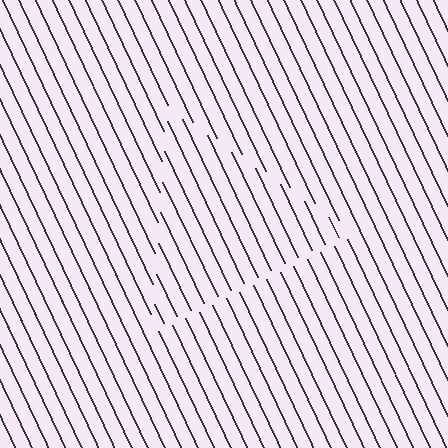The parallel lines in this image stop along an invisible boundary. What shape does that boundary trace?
An illusory triangle. The interior of the shape contains the same grating, shifted by half a period — the contour is defined by the phase discontinuity where line-ends from the inner and outer gratings abut.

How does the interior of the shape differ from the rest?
The interior of the shape contains the same grating, shifted by half a period — the contour is defined by the phase discontinuity where line-ends from the inner and outer gratings abut.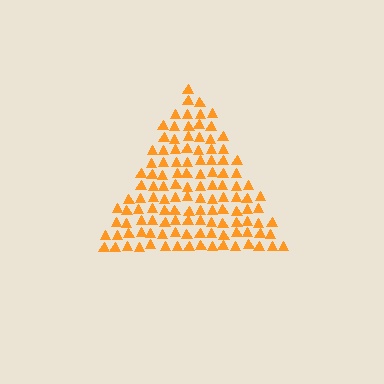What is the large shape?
The large shape is a triangle.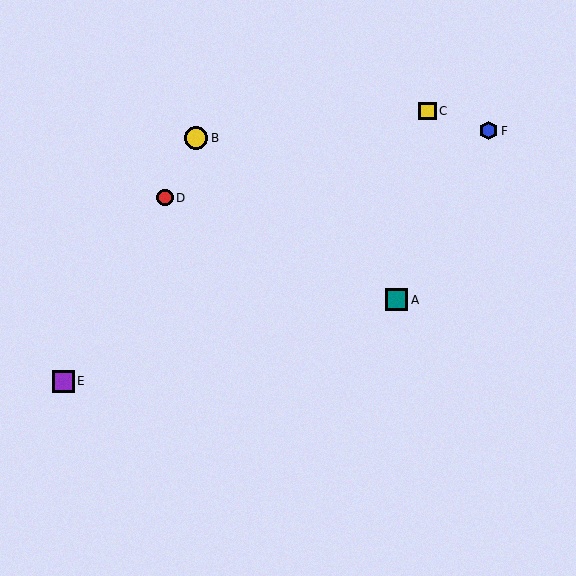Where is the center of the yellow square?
The center of the yellow square is at (428, 111).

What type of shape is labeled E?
Shape E is a purple square.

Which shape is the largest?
The yellow circle (labeled B) is the largest.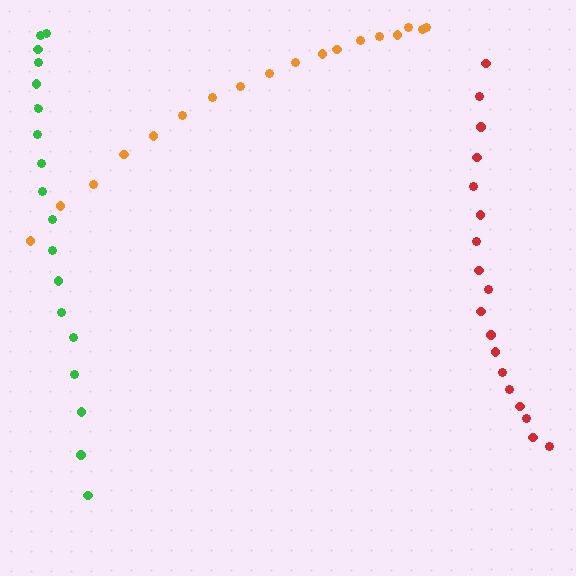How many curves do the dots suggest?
There are 3 distinct paths.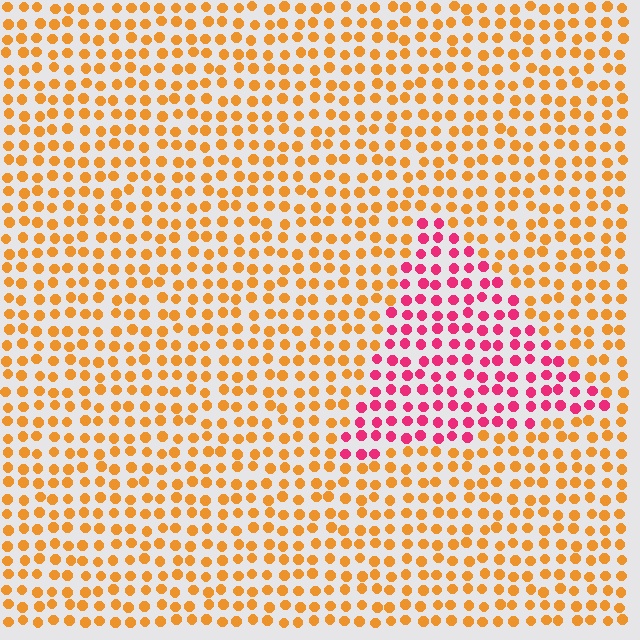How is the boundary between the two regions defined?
The boundary is defined purely by a slight shift in hue (about 57 degrees). Spacing, size, and orientation are identical on both sides.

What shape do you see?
I see a triangle.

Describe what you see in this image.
The image is filled with small orange elements in a uniform arrangement. A triangle-shaped region is visible where the elements are tinted to a slightly different hue, forming a subtle color boundary.